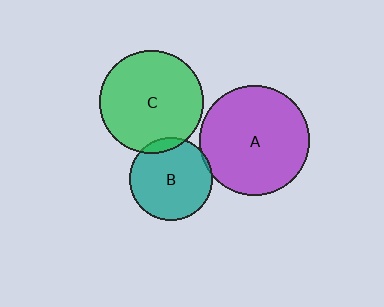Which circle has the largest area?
Circle A (purple).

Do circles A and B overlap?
Yes.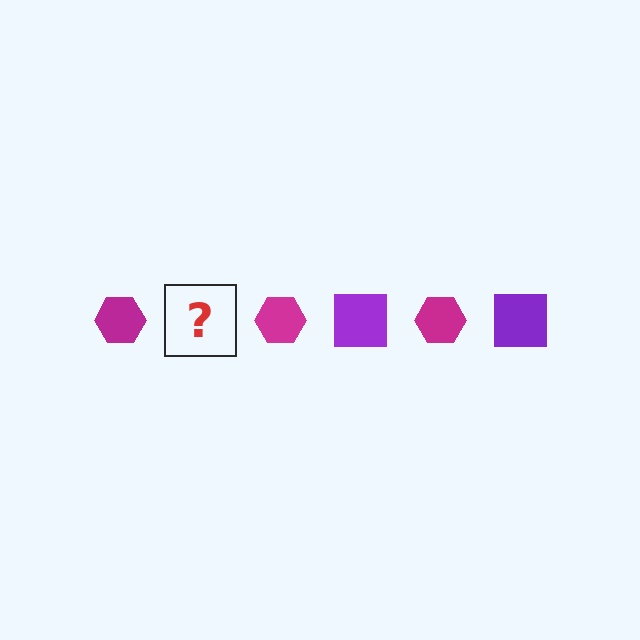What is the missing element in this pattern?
The missing element is a purple square.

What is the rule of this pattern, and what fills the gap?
The rule is that the pattern alternates between magenta hexagon and purple square. The gap should be filled with a purple square.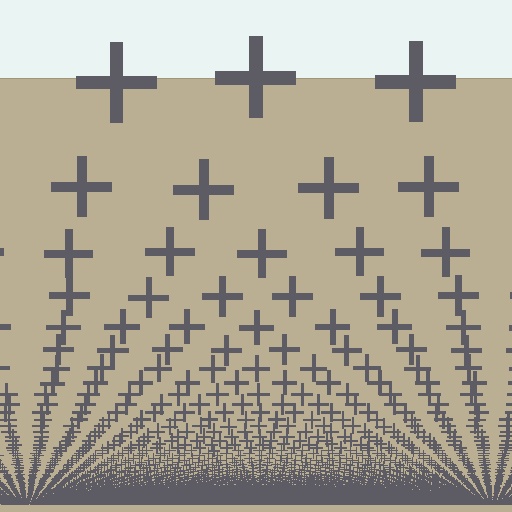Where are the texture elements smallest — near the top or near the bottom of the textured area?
Near the bottom.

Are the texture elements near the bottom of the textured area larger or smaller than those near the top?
Smaller. The gradient is inverted — elements near the bottom are smaller and denser.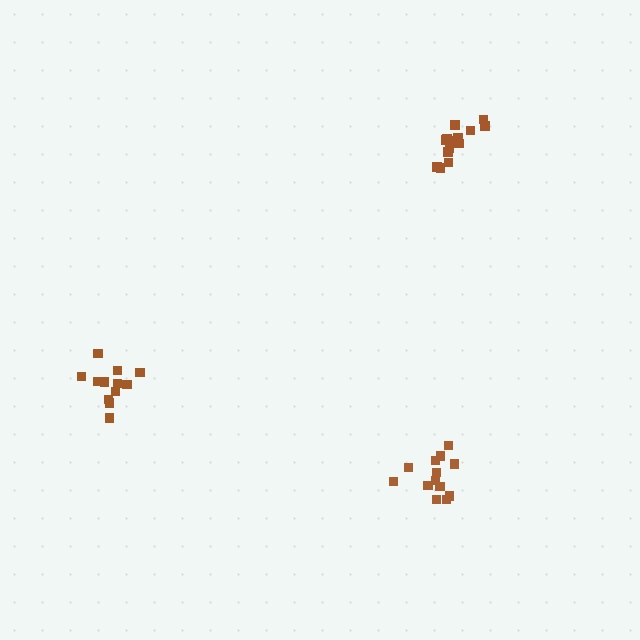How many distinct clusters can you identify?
There are 3 distinct clusters.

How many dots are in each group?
Group 1: 13 dots, Group 2: 12 dots, Group 3: 14 dots (39 total).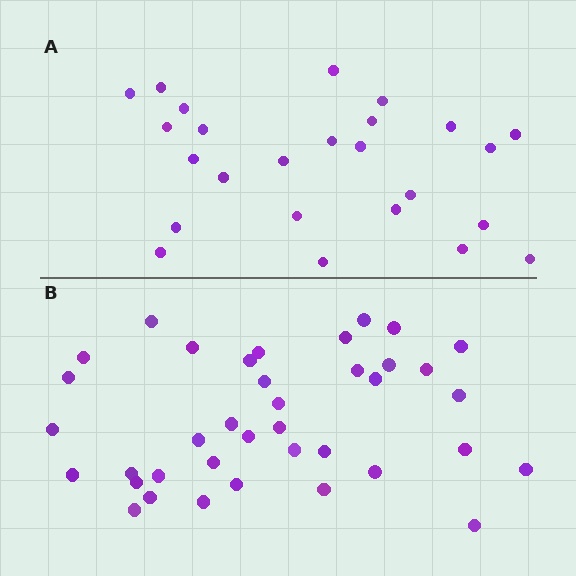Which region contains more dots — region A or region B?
Region B (the bottom region) has more dots.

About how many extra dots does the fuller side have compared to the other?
Region B has approximately 15 more dots than region A.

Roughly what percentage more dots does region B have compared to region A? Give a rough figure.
About 50% more.